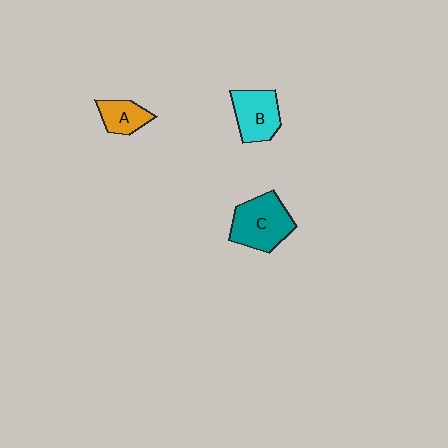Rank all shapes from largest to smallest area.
From largest to smallest: C (teal), B (cyan), A (orange).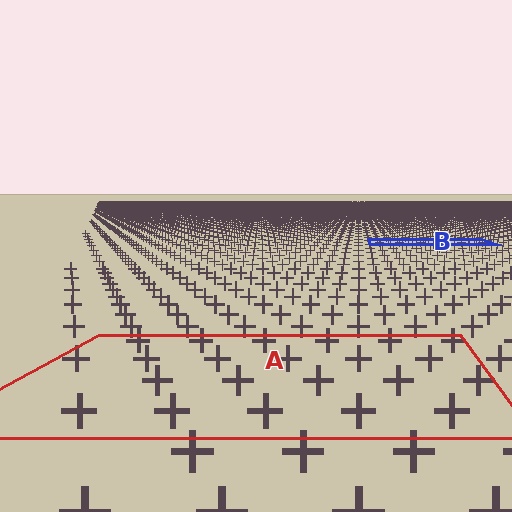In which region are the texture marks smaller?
The texture marks are smaller in region B, because it is farther away.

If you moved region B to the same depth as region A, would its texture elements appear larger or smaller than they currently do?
They would appear larger. At a closer depth, the same texture elements are projected at a bigger on-screen size.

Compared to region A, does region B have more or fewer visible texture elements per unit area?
Region B has more texture elements per unit area — they are packed more densely because it is farther away.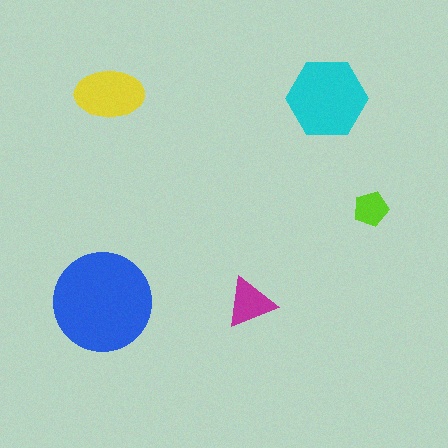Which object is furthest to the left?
The blue circle is leftmost.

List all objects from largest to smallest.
The blue circle, the cyan hexagon, the yellow ellipse, the magenta triangle, the lime pentagon.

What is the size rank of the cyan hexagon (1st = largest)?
2nd.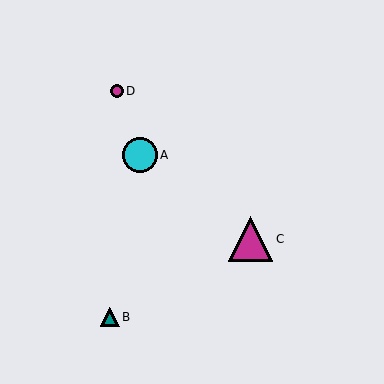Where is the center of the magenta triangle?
The center of the magenta triangle is at (251, 239).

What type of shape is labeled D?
Shape D is a magenta circle.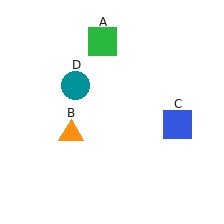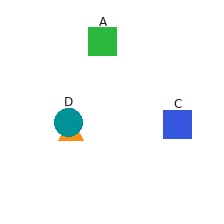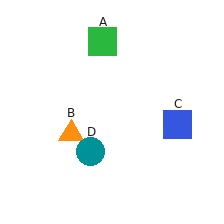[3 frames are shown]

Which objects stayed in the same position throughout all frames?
Green square (object A) and orange triangle (object B) and blue square (object C) remained stationary.